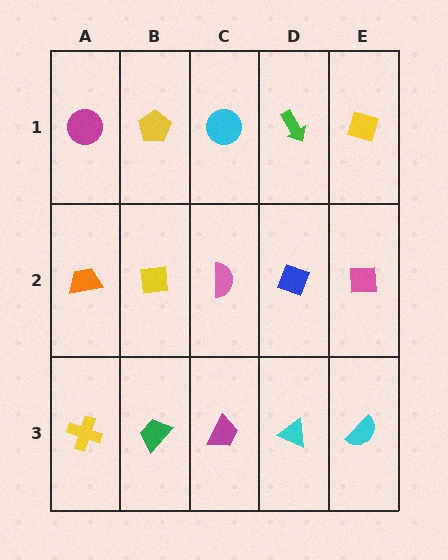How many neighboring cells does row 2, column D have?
4.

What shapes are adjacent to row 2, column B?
A yellow pentagon (row 1, column B), a green trapezoid (row 3, column B), an orange trapezoid (row 2, column A), a pink semicircle (row 2, column C).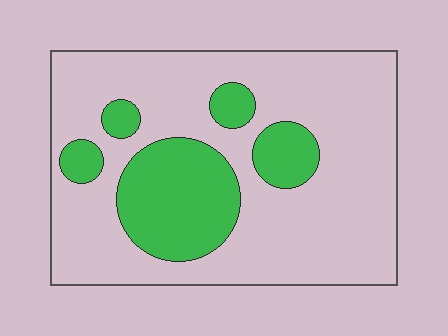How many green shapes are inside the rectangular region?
5.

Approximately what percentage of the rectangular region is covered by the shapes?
Approximately 25%.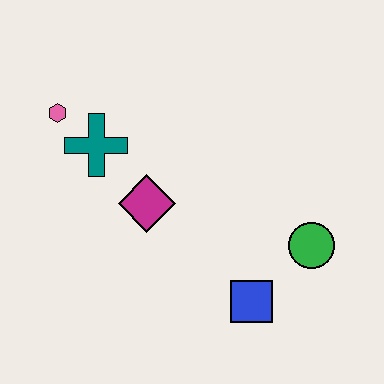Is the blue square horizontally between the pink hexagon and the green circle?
Yes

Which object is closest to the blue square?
The green circle is closest to the blue square.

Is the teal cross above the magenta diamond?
Yes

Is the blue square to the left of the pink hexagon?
No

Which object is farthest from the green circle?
The pink hexagon is farthest from the green circle.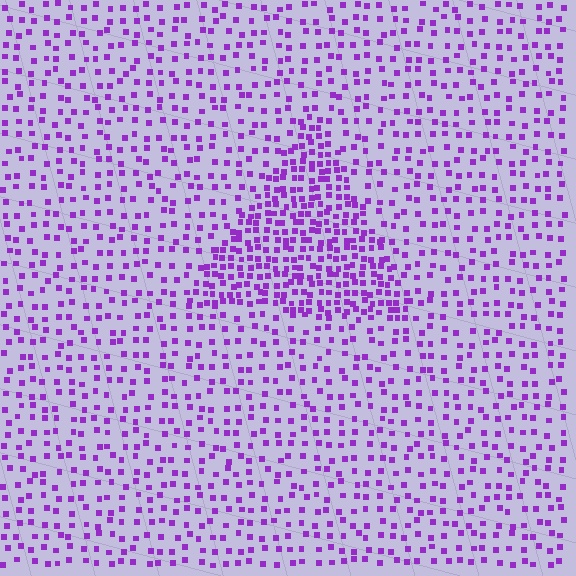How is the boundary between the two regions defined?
The boundary is defined by a change in element density (approximately 2.2x ratio). All elements are the same color, size, and shape.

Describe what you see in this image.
The image contains small purple elements arranged at two different densities. A triangle-shaped region is visible where the elements are more densely packed than the surrounding area.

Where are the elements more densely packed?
The elements are more densely packed inside the triangle boundary.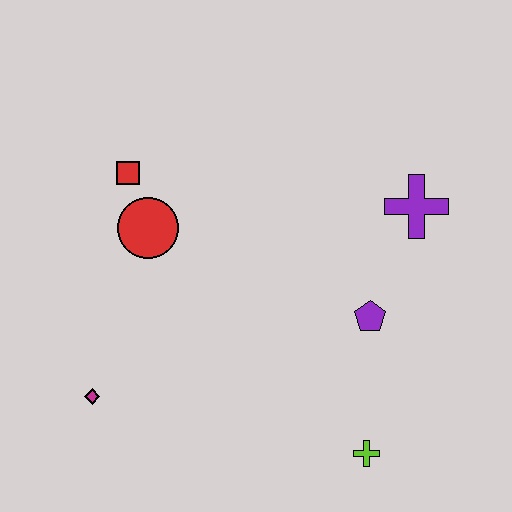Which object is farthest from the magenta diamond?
The purple cross is farthest from the magenta diamond.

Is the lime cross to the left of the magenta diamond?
No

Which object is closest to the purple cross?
The purple pentagon is closest to the purple cross.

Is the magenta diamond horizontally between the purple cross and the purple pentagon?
No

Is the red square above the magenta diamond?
Yes